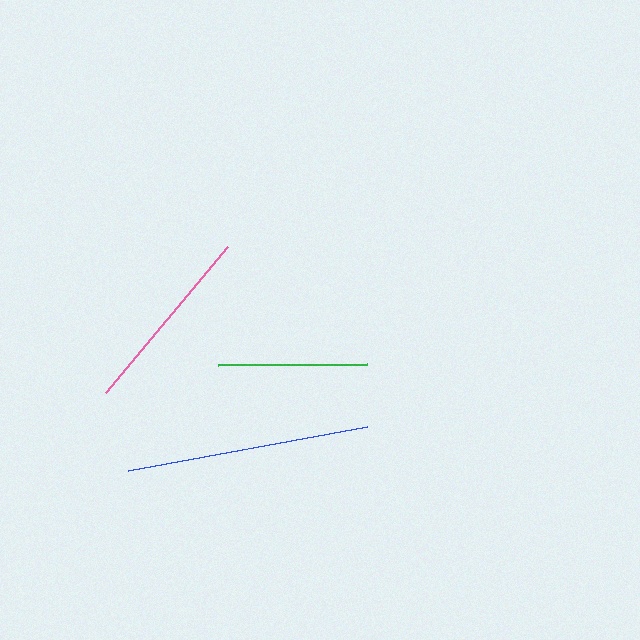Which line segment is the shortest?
The green line is the shortest at approximately 150 pixels.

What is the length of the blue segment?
The blue segment is approximately 243 pixels long.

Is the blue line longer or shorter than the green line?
The blue line is longer than the green line.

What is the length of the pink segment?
The pink segment is approximately 190 pixels long.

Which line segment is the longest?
The blue line is the longest at approximately 243 pixels.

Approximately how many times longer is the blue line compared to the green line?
The blue line is approximately 1.6 times the length of the green line.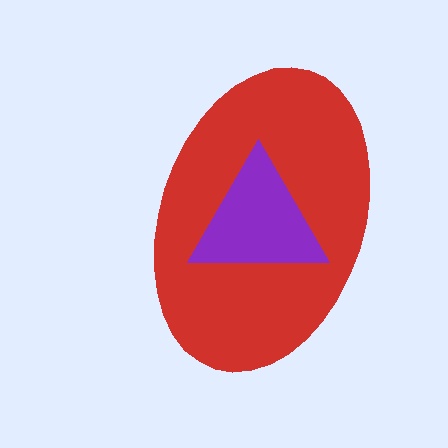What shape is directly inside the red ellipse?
The purple triangle.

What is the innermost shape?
The purple triangle.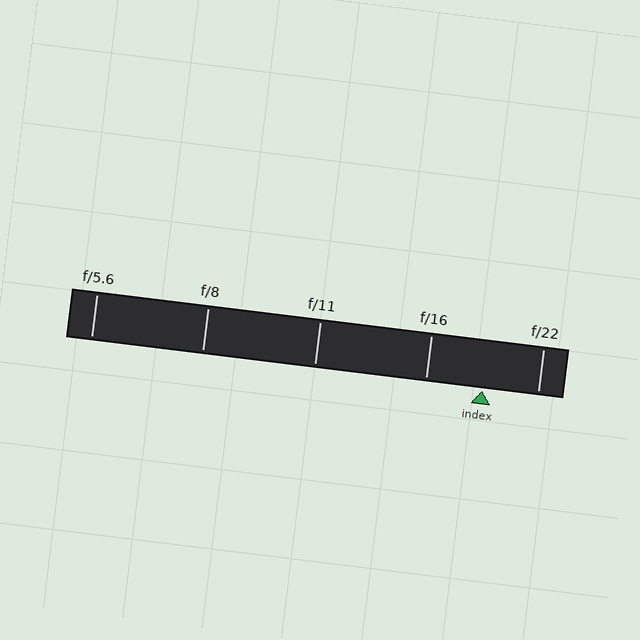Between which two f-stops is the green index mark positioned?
The index mark is between f/16 and f/22.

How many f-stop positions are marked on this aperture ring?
There are 5 f-stop positions marked.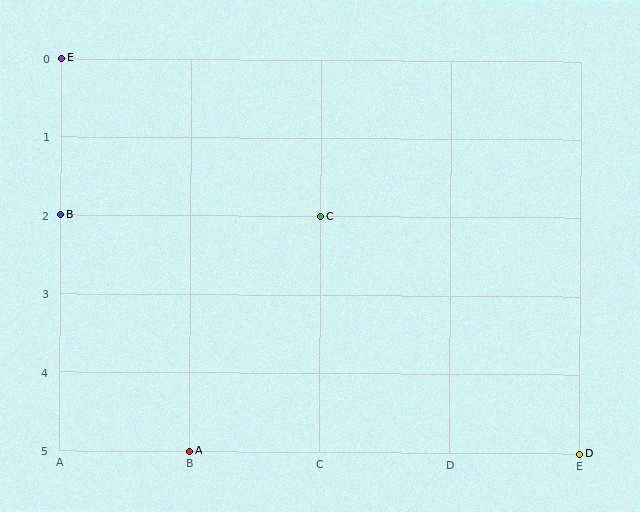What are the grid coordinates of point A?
Point A is at grid coordinates (B, 5).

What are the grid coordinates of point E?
Point E is at grid coordinates (A, 0).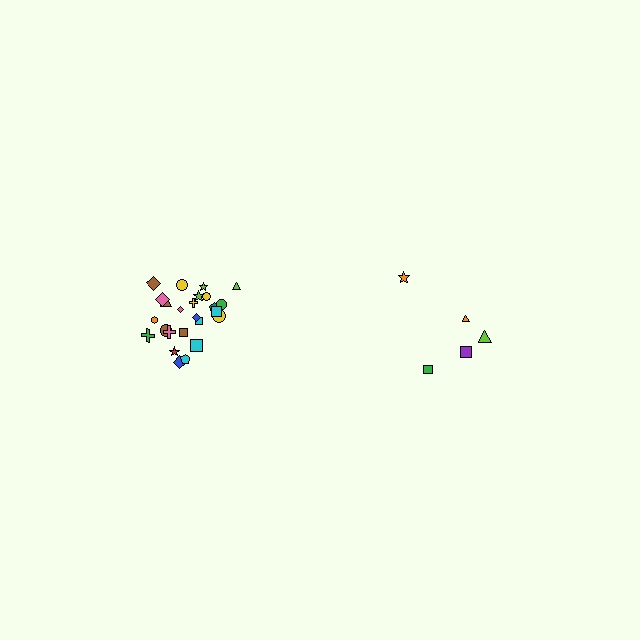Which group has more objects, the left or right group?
The left group.